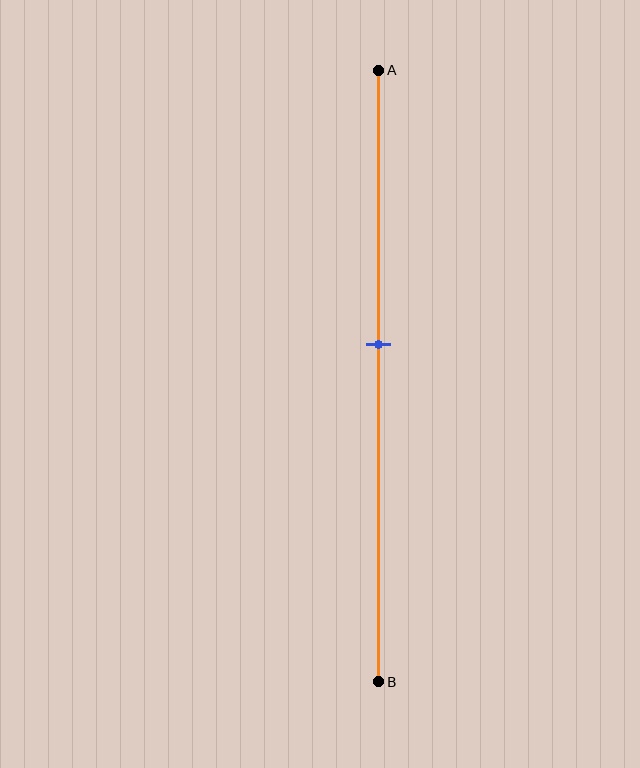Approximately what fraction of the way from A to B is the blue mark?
The blue mark is approximately 45% of the way from A to B.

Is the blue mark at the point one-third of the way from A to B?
No, the mark is at about 45% from A, not at the 33% one-third point.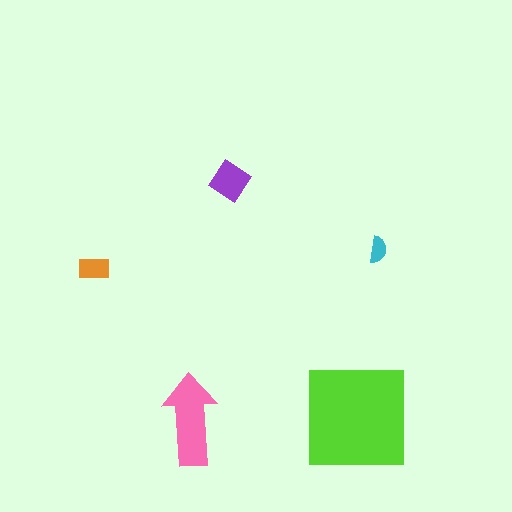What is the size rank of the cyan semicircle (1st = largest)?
5th.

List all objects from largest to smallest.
The lime square, the pink arrow, the purple diamond, the orange rectangle, the cyan semicircle.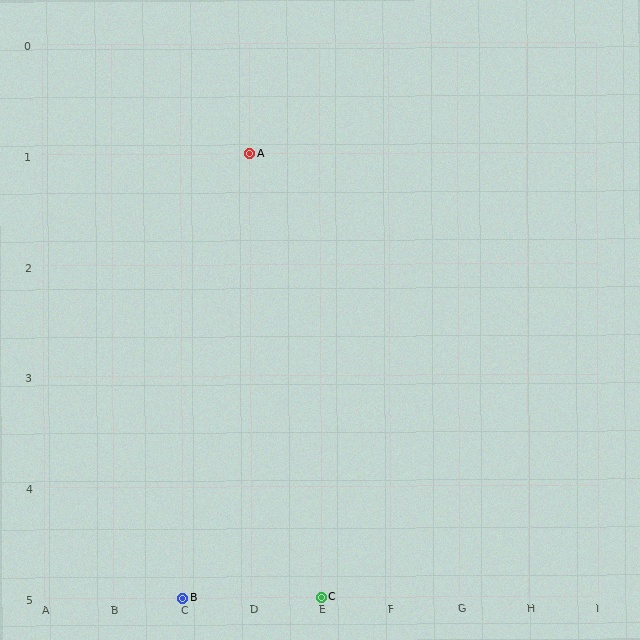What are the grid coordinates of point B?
Point B is at grid coordinates (C, 5).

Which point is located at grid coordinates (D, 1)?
Point A is at (D, 1).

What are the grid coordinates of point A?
Point A is at grid coordinates (D, 1).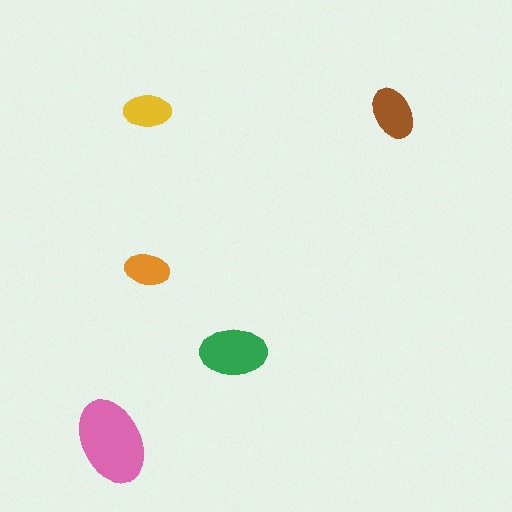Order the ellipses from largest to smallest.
the pink one, the green one, the brown one, the yellow one, the orange one.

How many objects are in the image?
There are 5 objects in the image.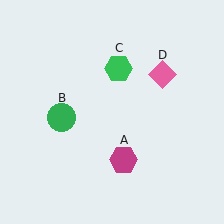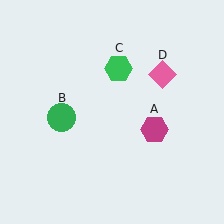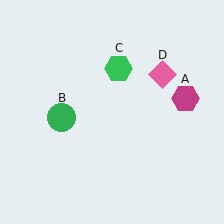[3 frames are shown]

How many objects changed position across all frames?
1 object changed position: magenta hexagon (object A).